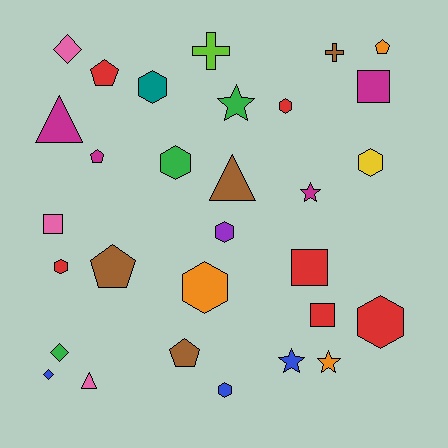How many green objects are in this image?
There are 3 green objects.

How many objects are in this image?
There are 30 objects.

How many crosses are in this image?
There are 2 crosses.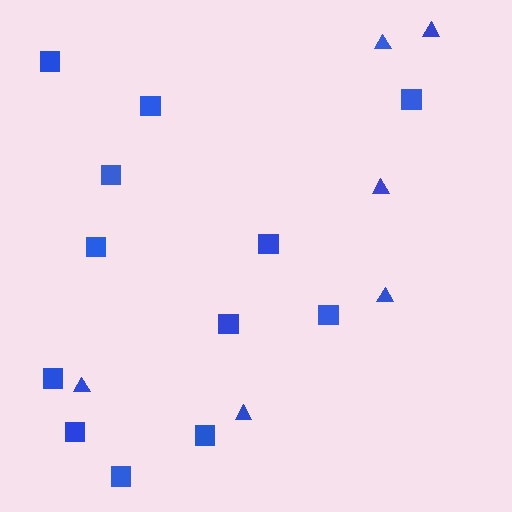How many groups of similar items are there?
There are 2 groups: one group of squares (12) and one group of triangles (6).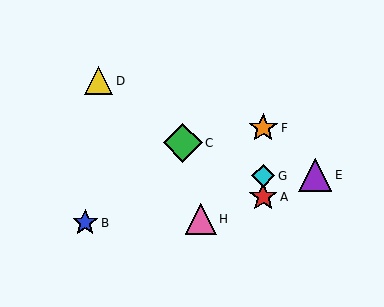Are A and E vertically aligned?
No, A is at x≈263 and E is at x≈315.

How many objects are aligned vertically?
3 objects (A, F, G) are aligned vertically.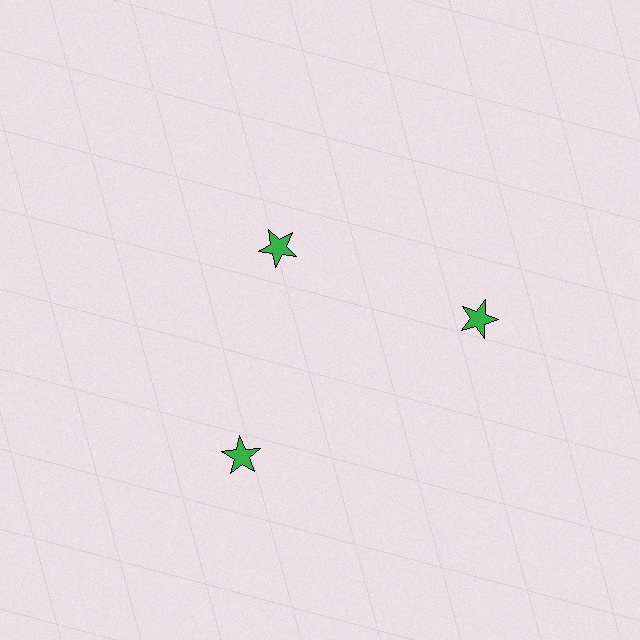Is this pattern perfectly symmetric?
No. The 3 green stars are arranged in a ring, but one element near the 11 o'clock position is pulled inward toward the center, breaking the 3-fold rotational symmetry.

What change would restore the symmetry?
The symmetry would be restored by moving it outward, back onto the ring so that all 3 stars sit at equal angles and equal distance from the center.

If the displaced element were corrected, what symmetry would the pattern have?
It would have 3-fold rotational symmetry — the pattern would map onto itself every 120 degrees.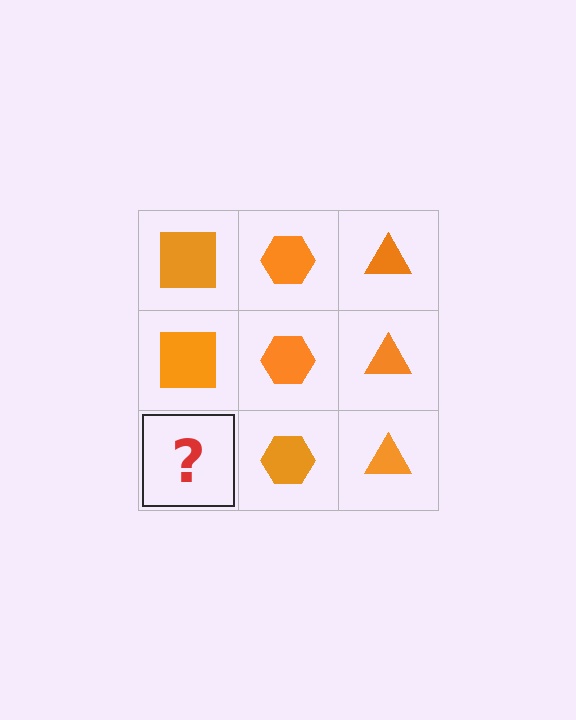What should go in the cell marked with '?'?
The missing cell should contain an orange square.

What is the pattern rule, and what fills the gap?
The rule is that each column has a consistent shape. The gap should be filled with an orange square.